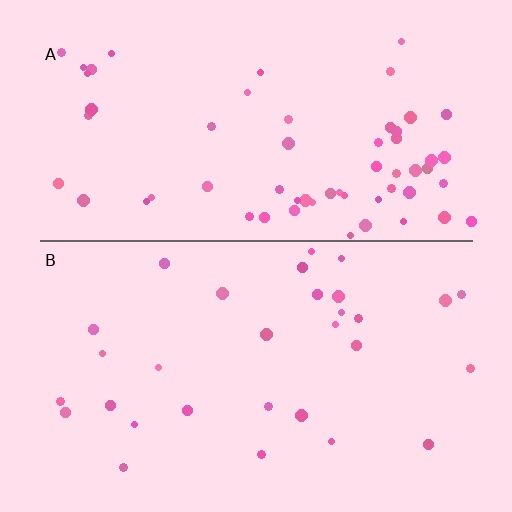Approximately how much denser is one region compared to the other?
Approximately 2.0× — region A over region B.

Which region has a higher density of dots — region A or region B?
A (the top).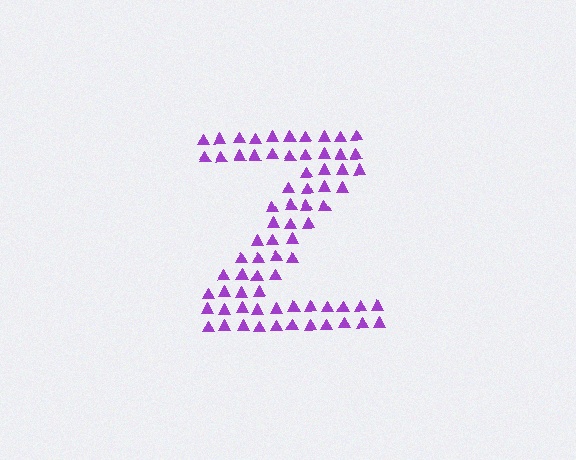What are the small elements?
The small elements are triangles.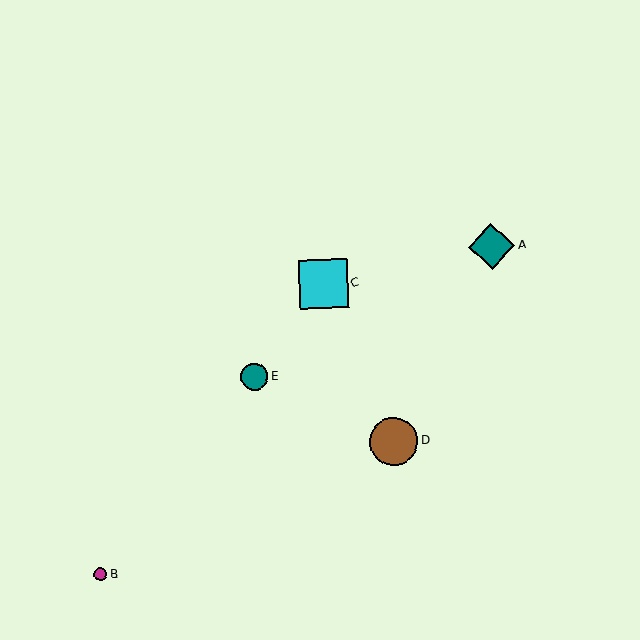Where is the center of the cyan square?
The center of the cyan square is at (324, 284).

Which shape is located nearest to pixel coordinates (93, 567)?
The magenta circle (labeled B) at (100, 574) is nearest to that location.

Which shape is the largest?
The brown circle (labeled D) is the largest.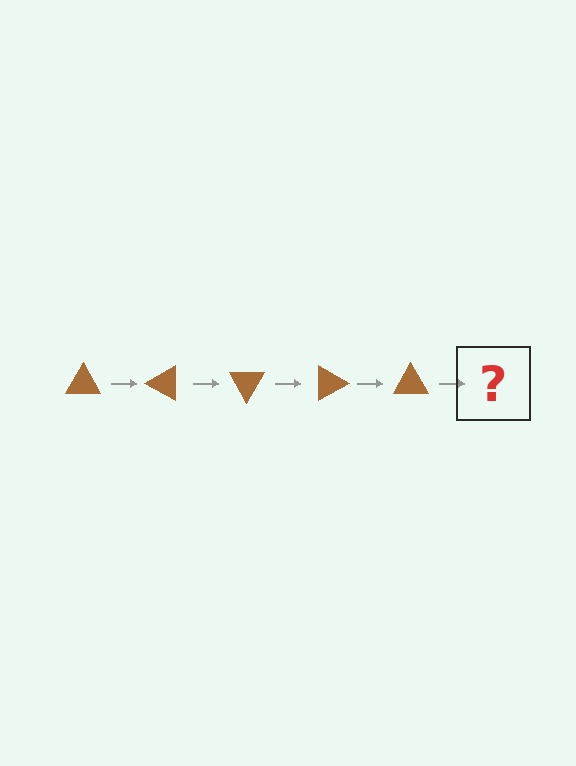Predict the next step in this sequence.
The next step is a brown triangle rotated 150 degrees.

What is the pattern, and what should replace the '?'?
The pattern is that the triangle rotates 30 degrees each step. The '?' should be a brown triangle rotated 150 degrees.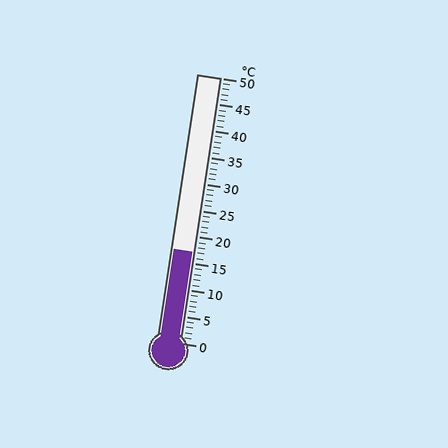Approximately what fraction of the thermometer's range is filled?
The thermometer is filled to approximately 35% of its range.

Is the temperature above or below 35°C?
The temperature is below 35°C.